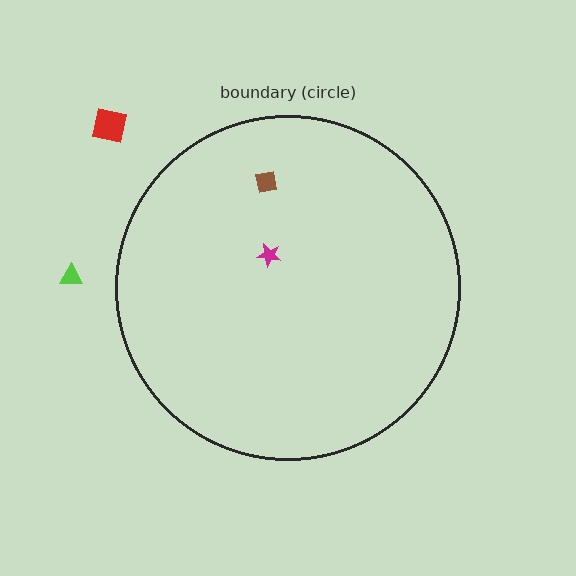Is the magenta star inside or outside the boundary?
Inside.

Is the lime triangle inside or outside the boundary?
Outside.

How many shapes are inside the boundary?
2 inside, 2 outside.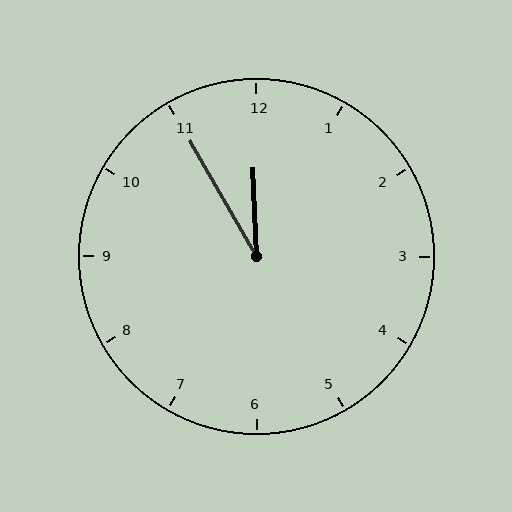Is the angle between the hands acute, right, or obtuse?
It is acute.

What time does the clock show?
11:55.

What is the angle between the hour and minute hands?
Approximately 28 degrees.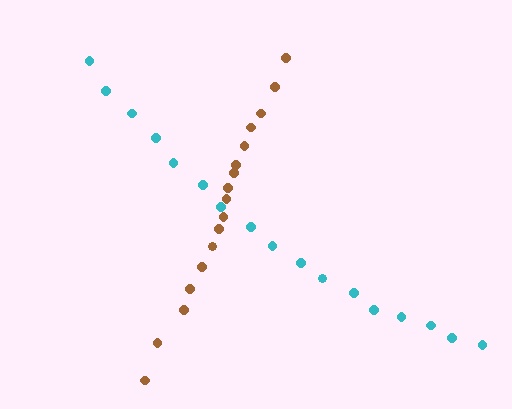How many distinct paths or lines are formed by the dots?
There are 2 distinct paths.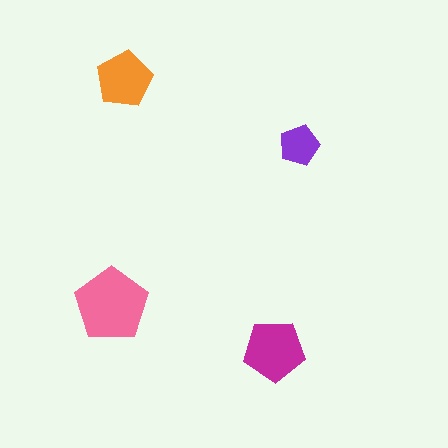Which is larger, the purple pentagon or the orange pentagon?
The orange one.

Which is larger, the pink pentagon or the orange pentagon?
The pink one.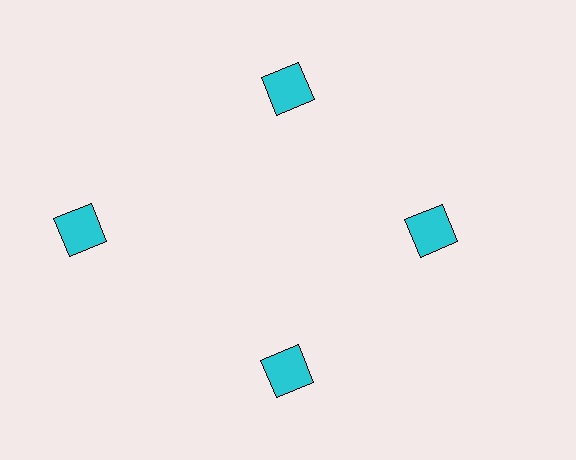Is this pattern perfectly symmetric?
No. The 4 cyan squares are arranged in a ring, but one element near the 9 o'clock position is pushed outward from the center, breaking the 4-fold rotational symmetry.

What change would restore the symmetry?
The symmetry would be restored by moving it inward, back onto the ring so that all 4 squares sit at equal angles and equal distance from the center.